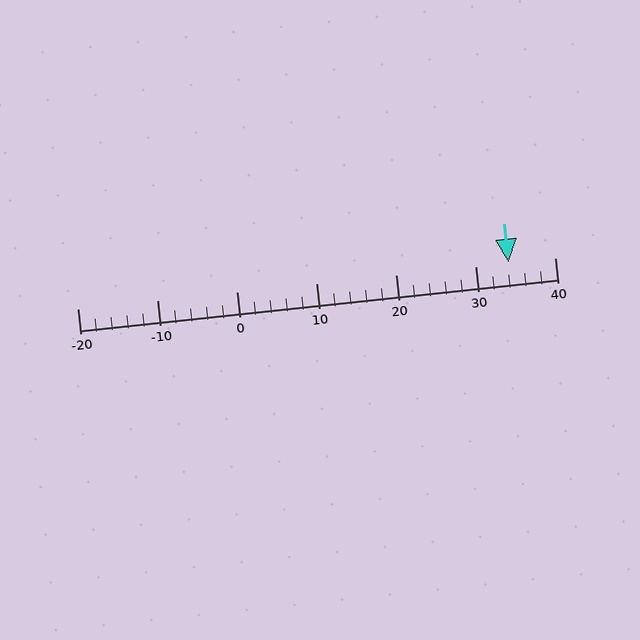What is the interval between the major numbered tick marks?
The major tick marks are spaced 10 units apart.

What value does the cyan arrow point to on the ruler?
The cyan arrow points to approximately 34.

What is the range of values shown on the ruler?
The ruler shows values from -20 to 40.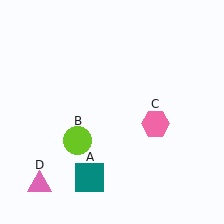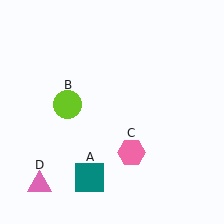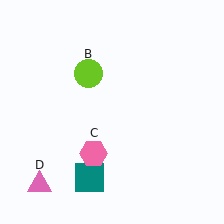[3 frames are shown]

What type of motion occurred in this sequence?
The lime circle (object B), pink hexagon (object C) rotated clockwise around the center of the scene.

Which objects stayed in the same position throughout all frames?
Teal square (object A) and pink triangle (object D) remained stationary.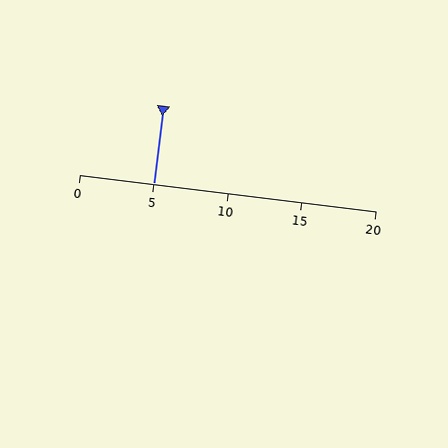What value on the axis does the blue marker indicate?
The marker indicates approximately 5.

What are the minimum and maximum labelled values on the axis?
The axis runs from 0 to 20.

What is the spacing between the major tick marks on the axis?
The major ticks are spaced 5 apart.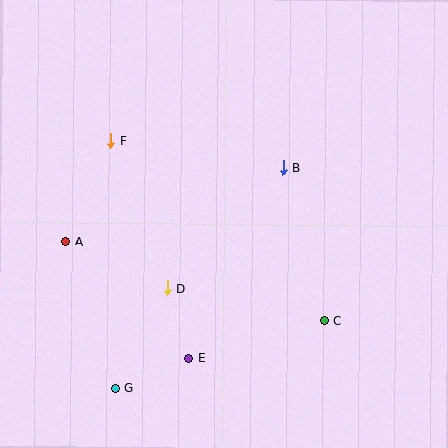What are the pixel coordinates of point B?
Point B is at (283, 167).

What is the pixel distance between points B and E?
The distance between B and E is 213 pixels.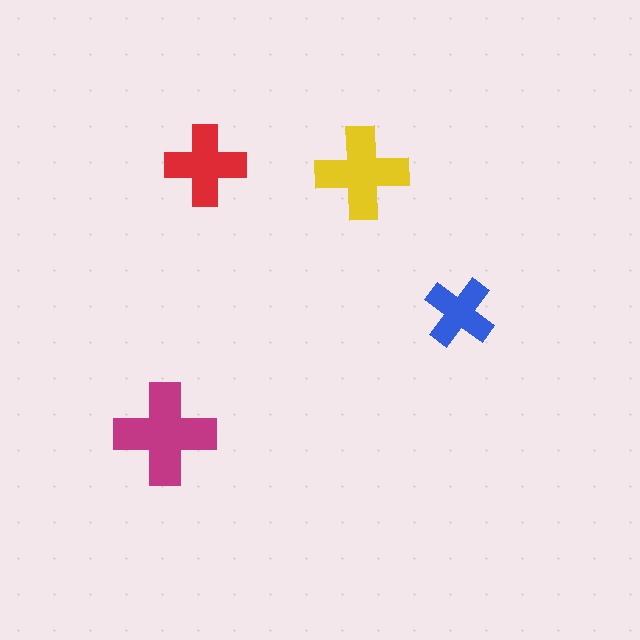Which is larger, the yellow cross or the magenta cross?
The magenta one.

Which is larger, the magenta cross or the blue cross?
The magenta one.